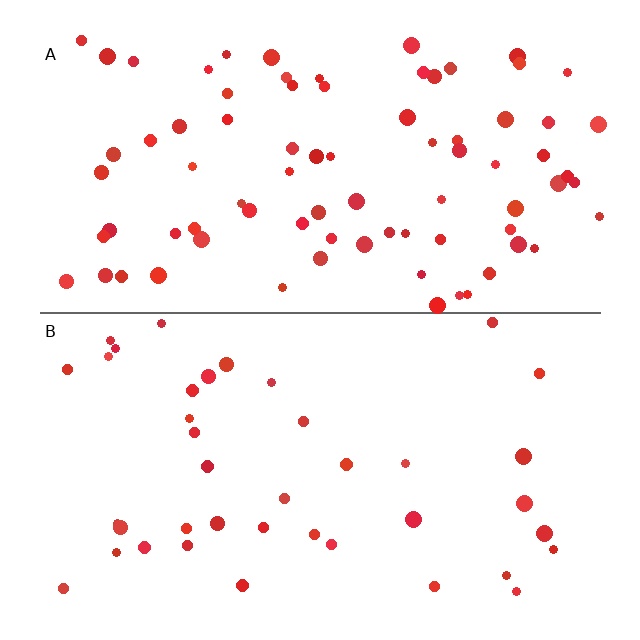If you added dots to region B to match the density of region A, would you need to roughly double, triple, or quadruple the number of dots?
Approximately double.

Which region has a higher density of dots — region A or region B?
A (the top).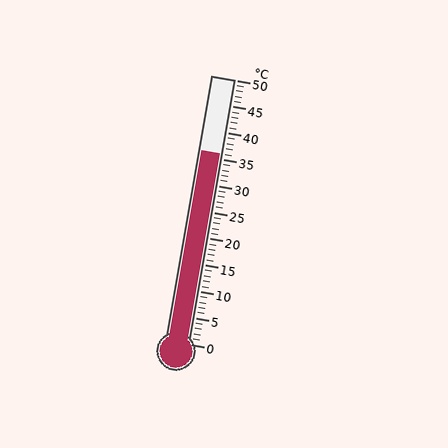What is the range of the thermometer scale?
The thermometer scale ranges from 0°C to 50°C.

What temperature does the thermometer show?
The thermometer shows approximately 36°C.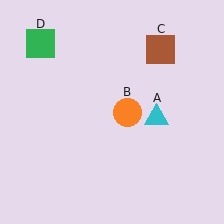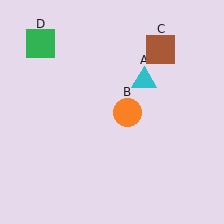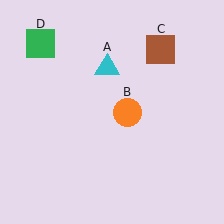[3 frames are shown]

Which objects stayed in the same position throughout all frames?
Orange circle (object B) and brown square (object C) and green square (object D) remained stationary.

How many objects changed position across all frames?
1 object changed position: cyan triangle (object A).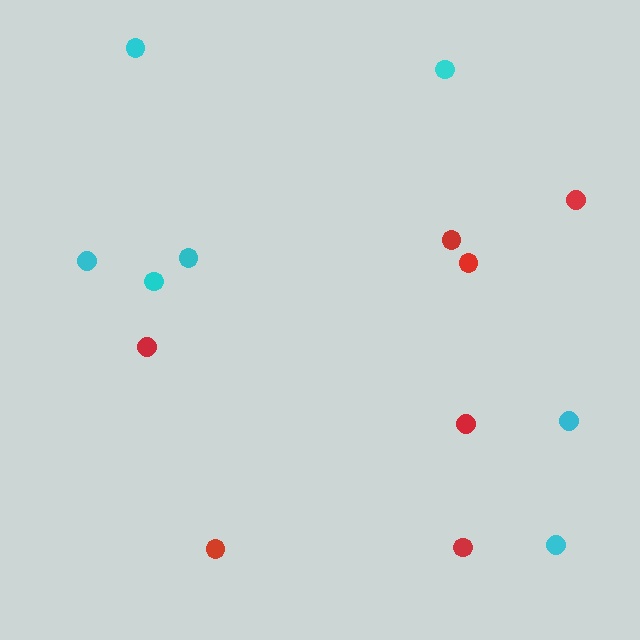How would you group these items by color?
There are 2 groups: one group of red circles (7) and one group of cyan circles (7).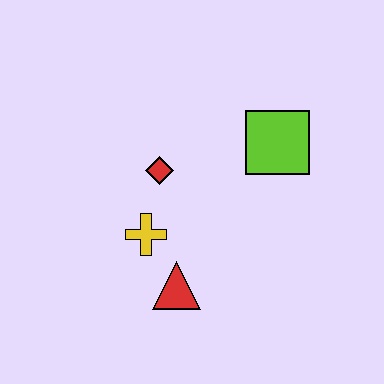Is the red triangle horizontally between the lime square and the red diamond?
Yes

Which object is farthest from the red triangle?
The lime square is farthest from the red triangle.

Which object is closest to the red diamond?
The yellow cross is closest to the red diamond.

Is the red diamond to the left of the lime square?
Yes